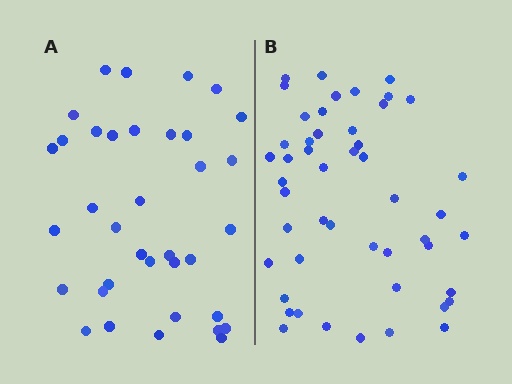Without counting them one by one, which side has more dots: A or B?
Region B (the right region) has more dots.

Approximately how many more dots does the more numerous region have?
Region B has approximately 15 more dots than region A.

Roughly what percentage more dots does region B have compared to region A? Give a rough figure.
About 35% more.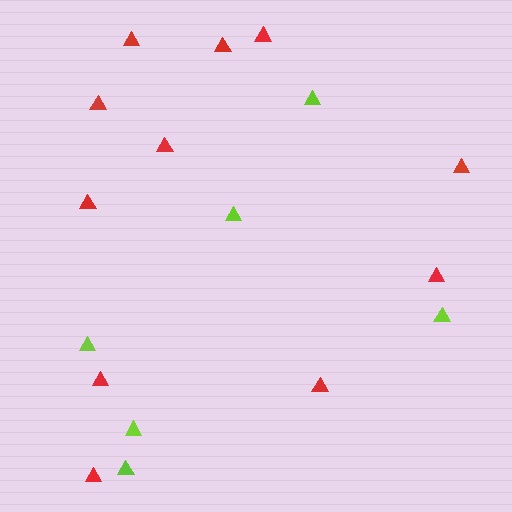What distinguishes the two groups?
There are 2 groups: one group of lime triangles (6) and one group of red triangles (11).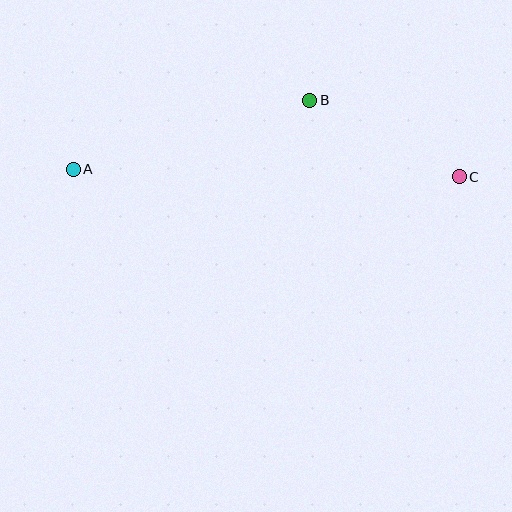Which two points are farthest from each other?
Points A and C are farthest from each other.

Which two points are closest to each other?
Points B and C are closest to each other.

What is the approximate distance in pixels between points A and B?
The distance between A and B is approximately 246 pixels.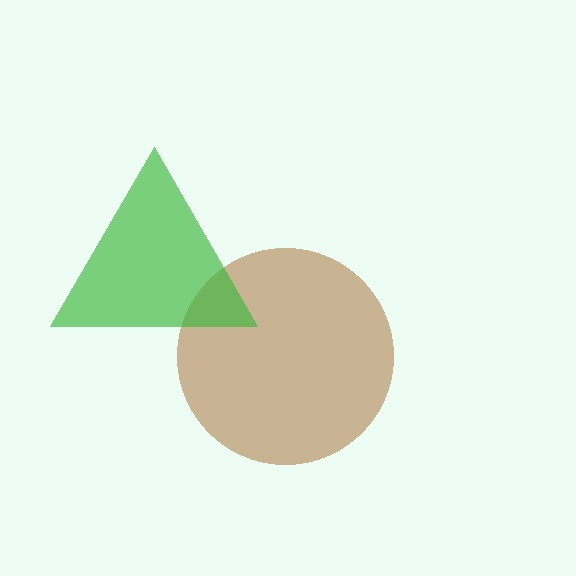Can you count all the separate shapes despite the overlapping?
Yes, there are 2 separate shapes.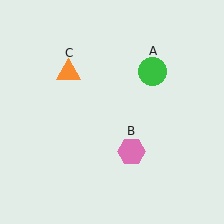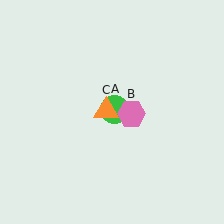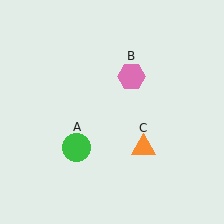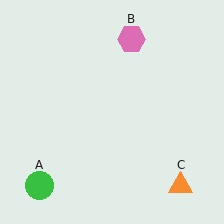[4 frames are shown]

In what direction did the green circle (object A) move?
The green circle (object A) moved down and to the left.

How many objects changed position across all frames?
3 objects changed position: green circle (object A), pink hexagon (object B), orange triangle (object C).